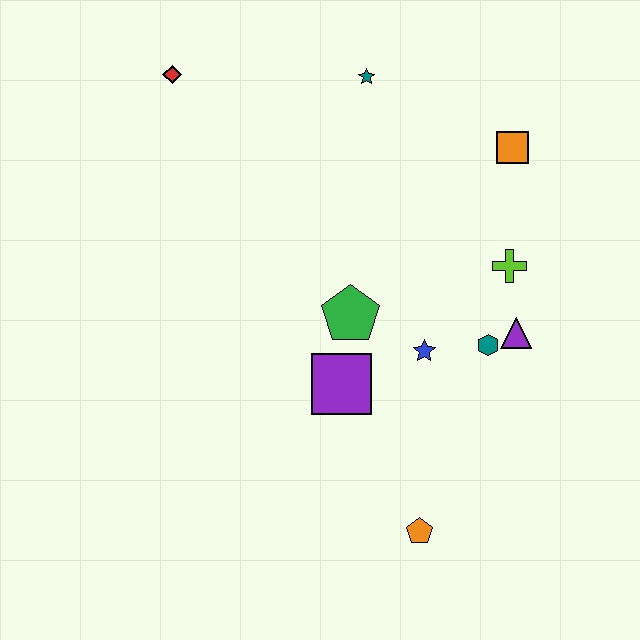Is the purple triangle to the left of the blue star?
No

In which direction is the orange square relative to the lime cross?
The orange square is above the lime cross.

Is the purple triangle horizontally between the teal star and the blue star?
No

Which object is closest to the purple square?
The green pentagon is closest to the purple square.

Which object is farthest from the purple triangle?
The red diamond is farthest from the purple triangle.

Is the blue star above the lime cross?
No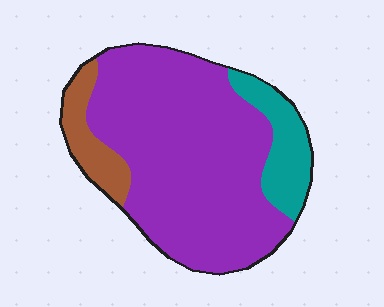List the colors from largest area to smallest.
From largest to smallest: purple, teal, brown.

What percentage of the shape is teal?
Teal covers 14% of the shape.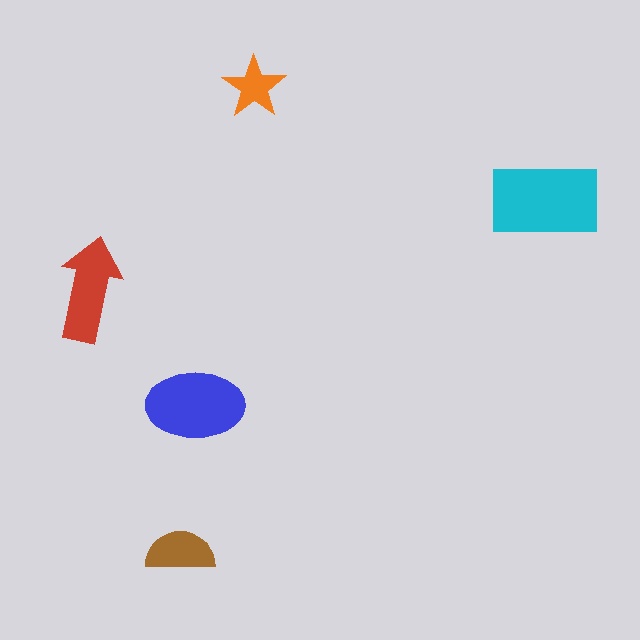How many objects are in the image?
There are 5 objects in the image.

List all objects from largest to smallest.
The cyan rectangle, the blue ellipse, the red arrow, the brown semicircle, the orange star.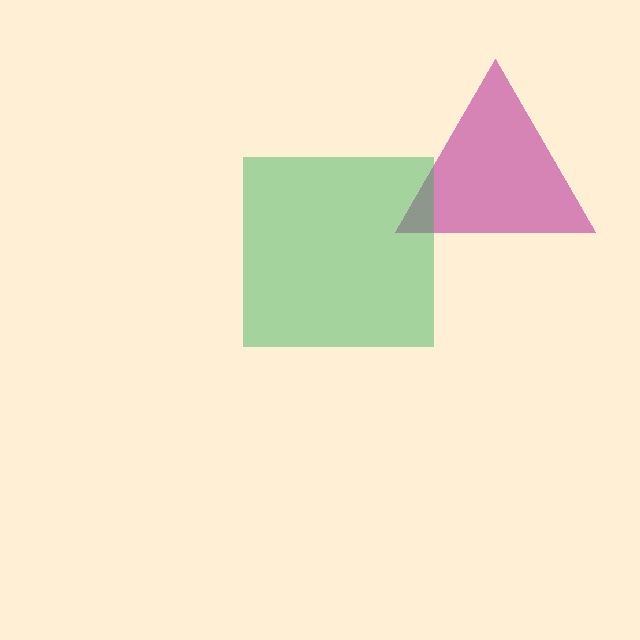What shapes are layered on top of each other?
The layered shapes are: a magenta triangle, a green square.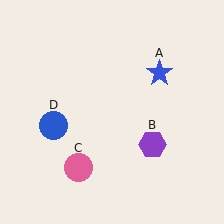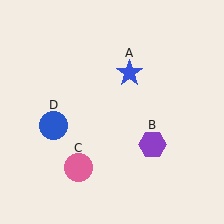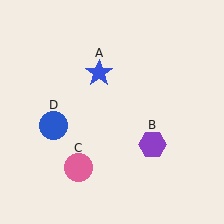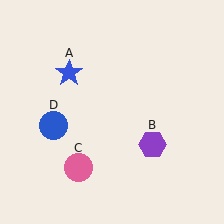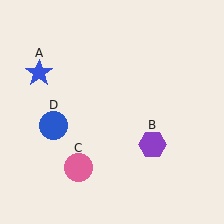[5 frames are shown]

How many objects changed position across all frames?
1 object changed position: blue star (object A).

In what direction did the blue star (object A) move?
The blue star (object A) moved left.